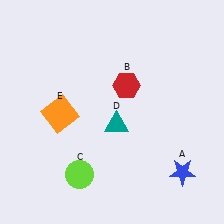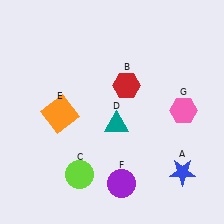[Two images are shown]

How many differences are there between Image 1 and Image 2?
There are 2 differences between the two images.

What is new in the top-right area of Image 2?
A pink hexagon (G) was added in the top-right area of Image 2.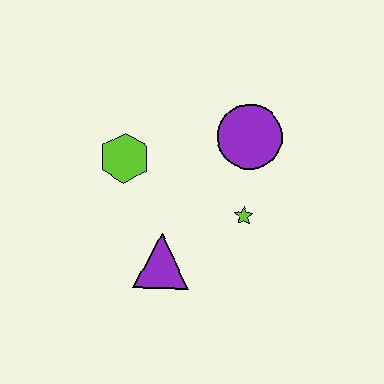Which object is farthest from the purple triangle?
The purple circle is farthest from the purple triangle.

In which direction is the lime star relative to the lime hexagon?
The lime star is to the right of the lime hexagon.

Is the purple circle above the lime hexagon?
Yes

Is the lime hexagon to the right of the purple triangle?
No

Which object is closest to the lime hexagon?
The purple triangle is closest to the lime hexagon.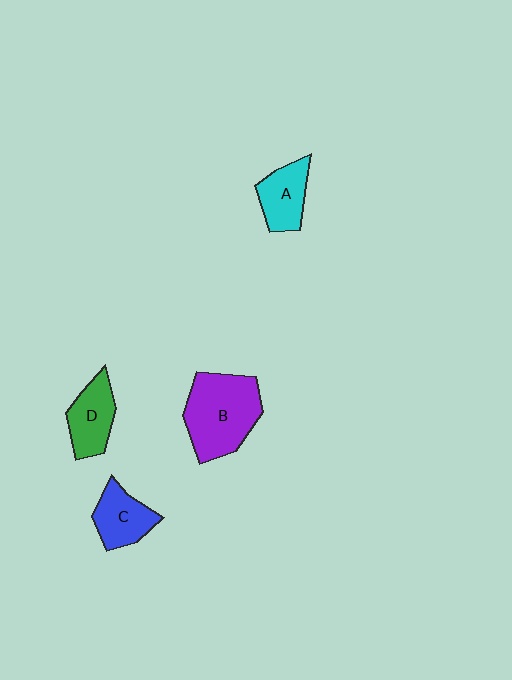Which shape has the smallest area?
Shape A (cyan).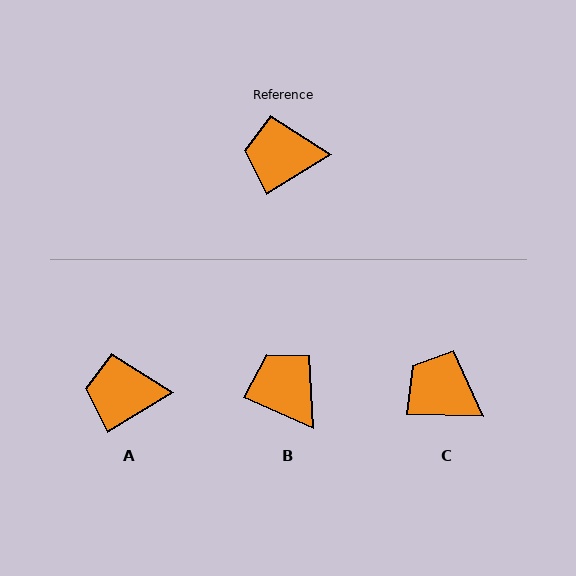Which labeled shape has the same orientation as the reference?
A.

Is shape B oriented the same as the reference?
No, it is off by about 55 degrees.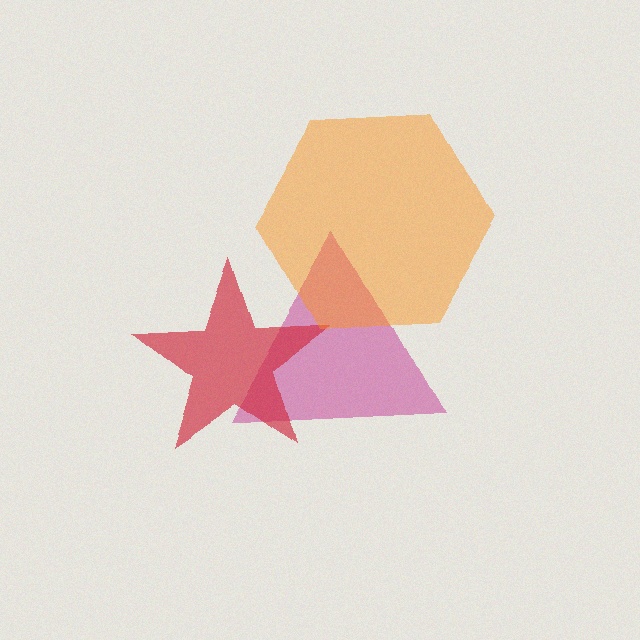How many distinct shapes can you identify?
There are 3 distinct shapes: a magenta triangle, a red star, an orange hexagon.